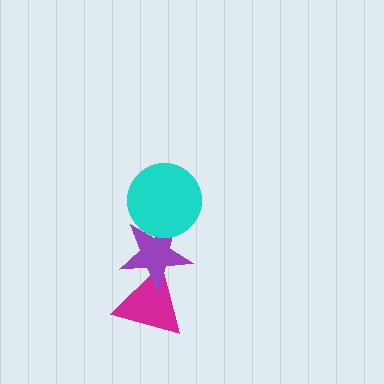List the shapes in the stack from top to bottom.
From top to bottom: the cyan circle, the purple star, the magenta triangle.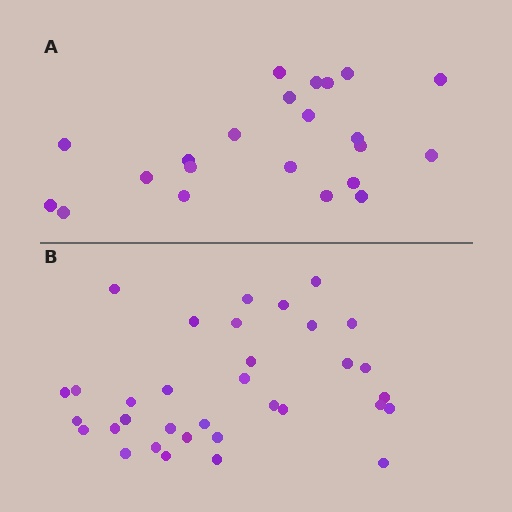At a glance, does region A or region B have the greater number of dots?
Region B (the bottom region) has more dots.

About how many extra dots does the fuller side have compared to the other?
Region B has roughly 12 or so more dots than region A.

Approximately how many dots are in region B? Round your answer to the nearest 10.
About 30 dots. (The exact count is 34, which rounds to 30.)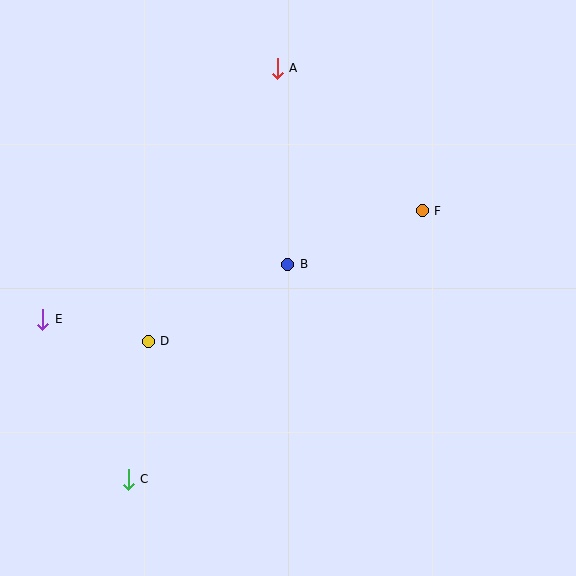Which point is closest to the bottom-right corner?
Point F is closest to the bottom-right corner.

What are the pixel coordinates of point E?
Point E is at (43, 319).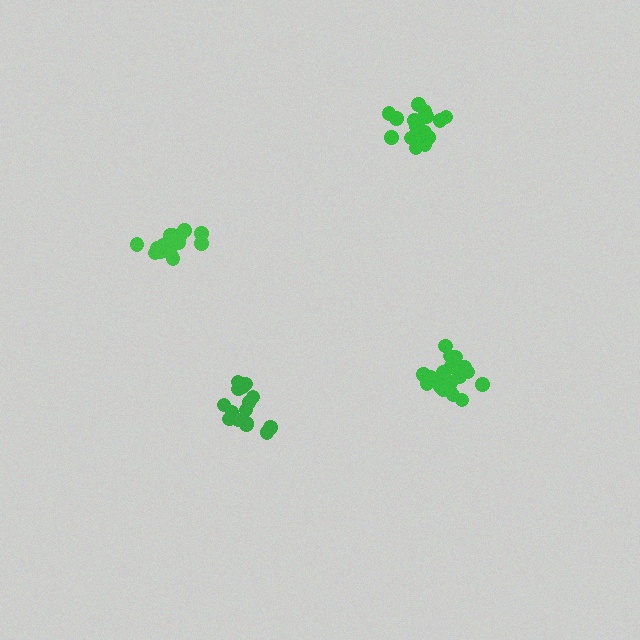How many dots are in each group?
Group 1: 19 dots, Group 2: 15 dots, Group 3: 20 dots, Group 4: 18 dots (72 total).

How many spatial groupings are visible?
There are 4 spatial groupings.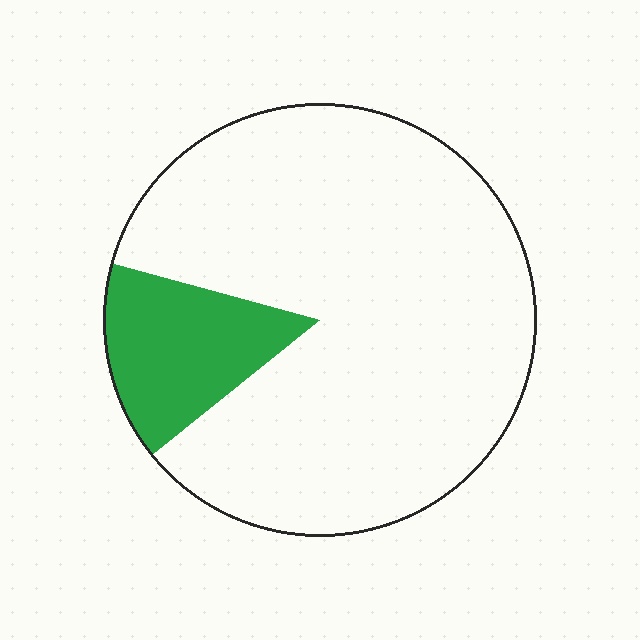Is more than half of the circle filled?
No.